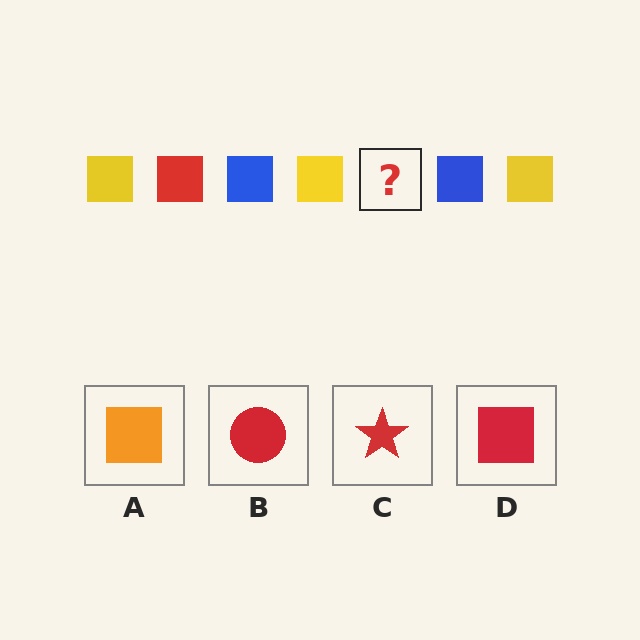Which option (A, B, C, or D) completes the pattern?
D.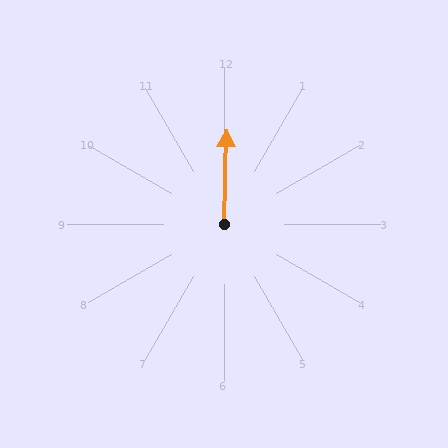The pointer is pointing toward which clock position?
Roughly 12 o'clock.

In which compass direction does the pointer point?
North.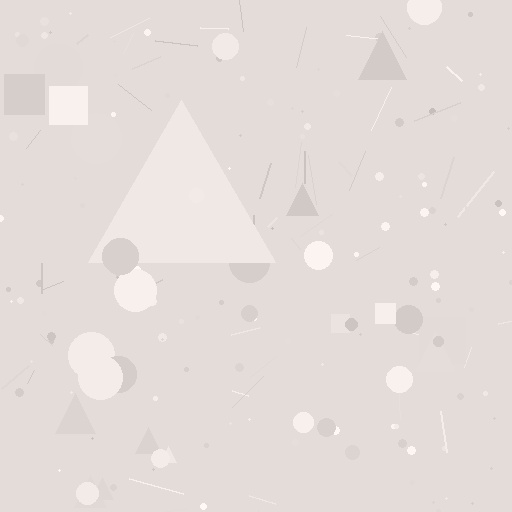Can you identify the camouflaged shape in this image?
The camouflaged shape is a triangle.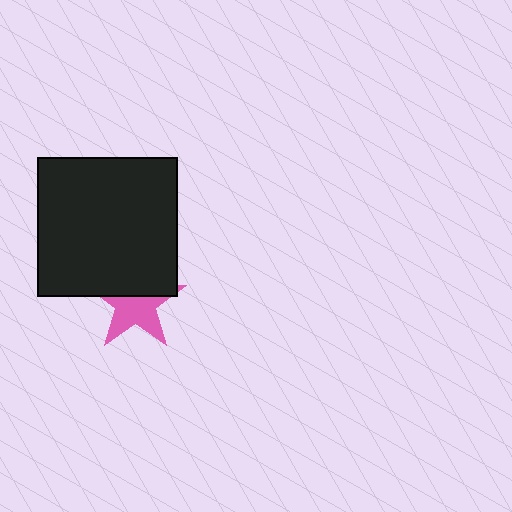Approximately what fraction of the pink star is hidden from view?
Roughly 44% of the pink star is hidden behind the black square.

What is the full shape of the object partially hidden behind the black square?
The partially hidden object is a pink star.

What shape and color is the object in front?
The object in front is a black square.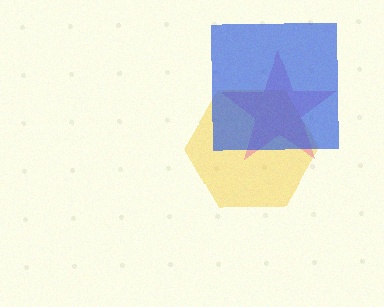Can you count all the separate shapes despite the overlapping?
Yes, there are 3 separate shapes.